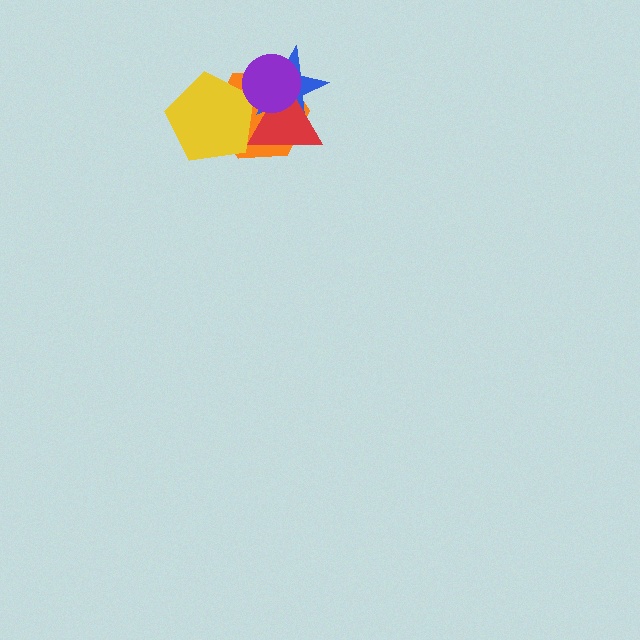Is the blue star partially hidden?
Yes, it is partially covered by another shape.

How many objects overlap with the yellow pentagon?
2 objects overlap with the yellow pentagon.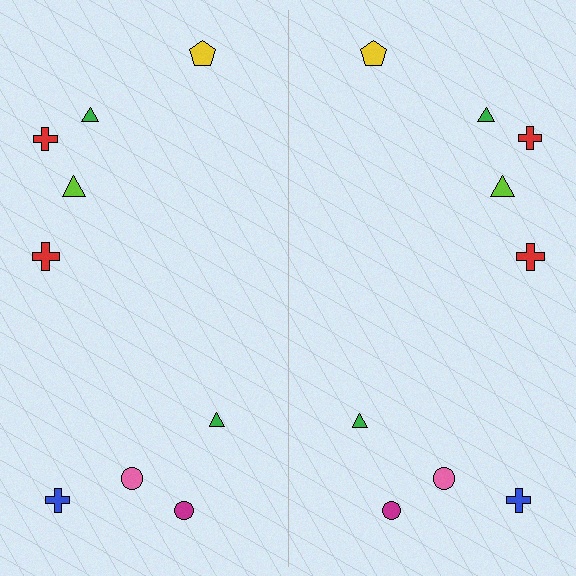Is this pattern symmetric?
Yes, this pattern has bilateral (reflection) symmetry.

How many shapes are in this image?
There are 18 shapes in this image.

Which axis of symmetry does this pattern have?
The pattern has a vertical axis of symmetry running through the center of the image.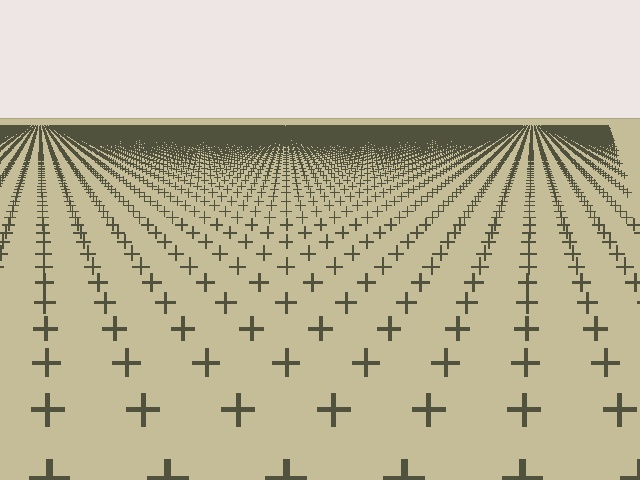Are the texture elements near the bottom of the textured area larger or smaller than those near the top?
Larger. Near the bottom, elements are closer to the viewer and appear at a bigger on-screen size.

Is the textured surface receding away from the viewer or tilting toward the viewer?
The surface is receding away from the viewer. Texture elements get smaller and denser toward the top.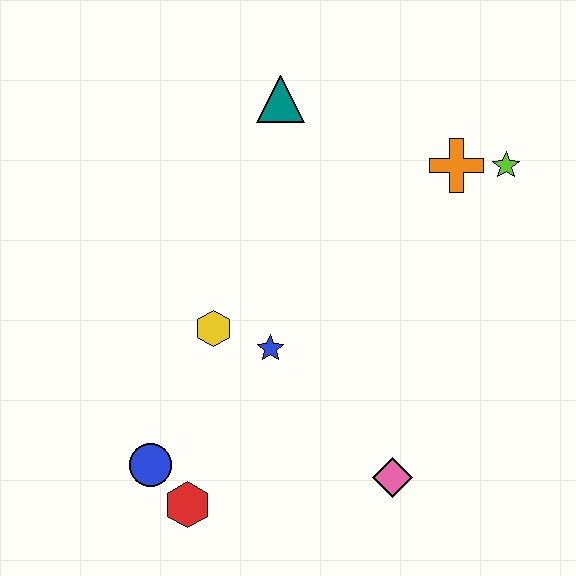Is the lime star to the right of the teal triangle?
Yes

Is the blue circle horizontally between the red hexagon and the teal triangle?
No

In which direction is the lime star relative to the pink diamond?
The lime star is above the pink diamond.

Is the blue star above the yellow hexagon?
No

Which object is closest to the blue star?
The yellow hexagon is closest to the blue star.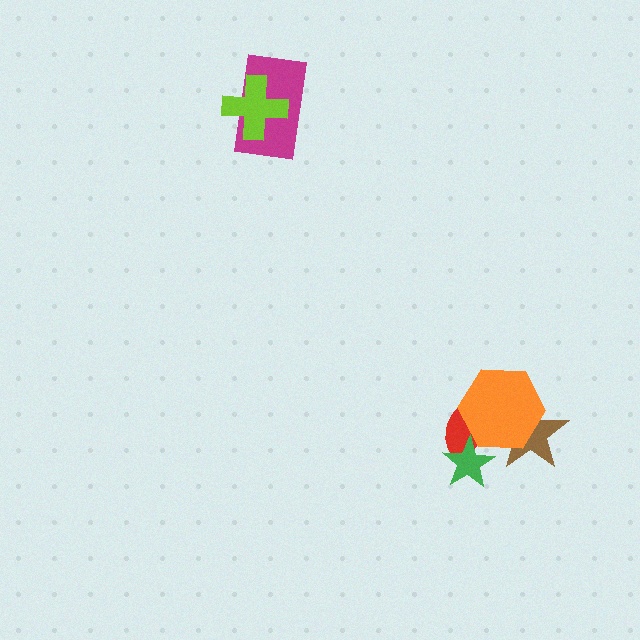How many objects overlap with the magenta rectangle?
1 object overlaps with the magenta rectangle.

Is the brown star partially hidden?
Yes, it is partially covered by another shape.